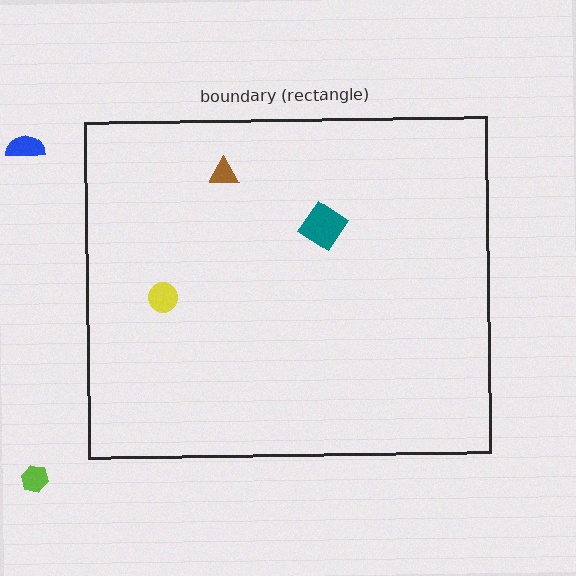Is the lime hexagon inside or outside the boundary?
Outside.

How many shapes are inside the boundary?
3 inside, 2 outside.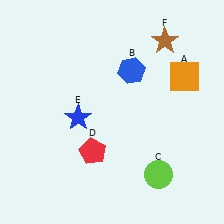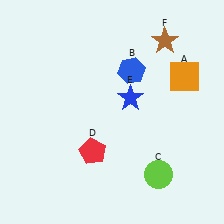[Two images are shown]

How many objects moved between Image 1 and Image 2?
1 object moved between the two images.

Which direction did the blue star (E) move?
The blue star (E) moved right.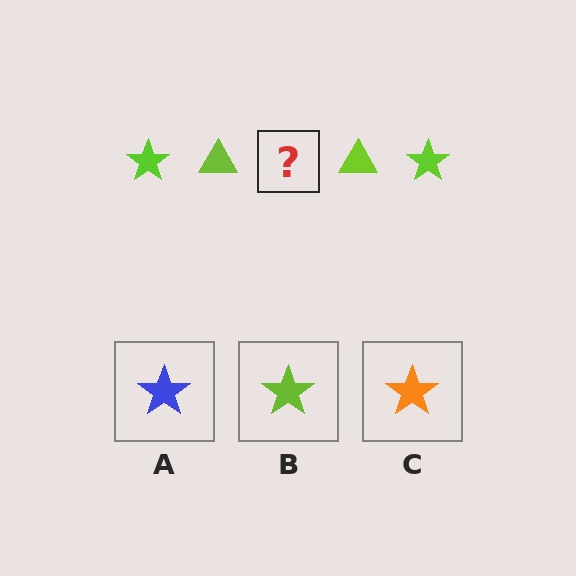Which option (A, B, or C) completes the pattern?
B.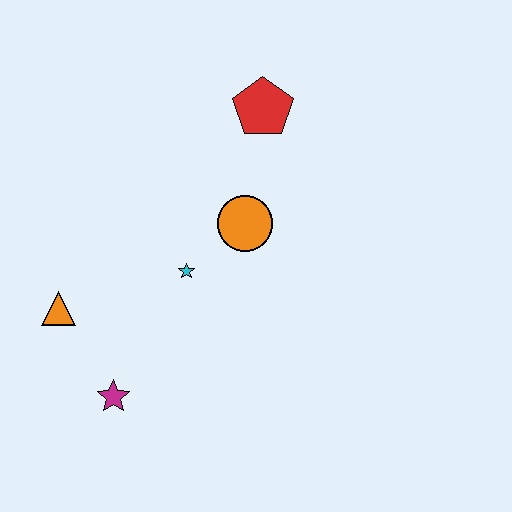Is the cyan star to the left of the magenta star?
No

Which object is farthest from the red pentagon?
The magenta star is farthest from the red pentagon.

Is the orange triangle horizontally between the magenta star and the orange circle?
No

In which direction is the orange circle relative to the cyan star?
The orange circle is to the right of the cyan star.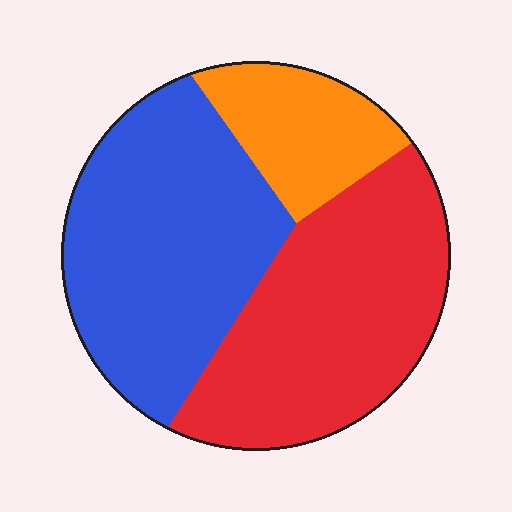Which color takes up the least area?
Orange, at roughly 15%.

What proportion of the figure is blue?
Blue takes up between a quarter and a half of the figure.